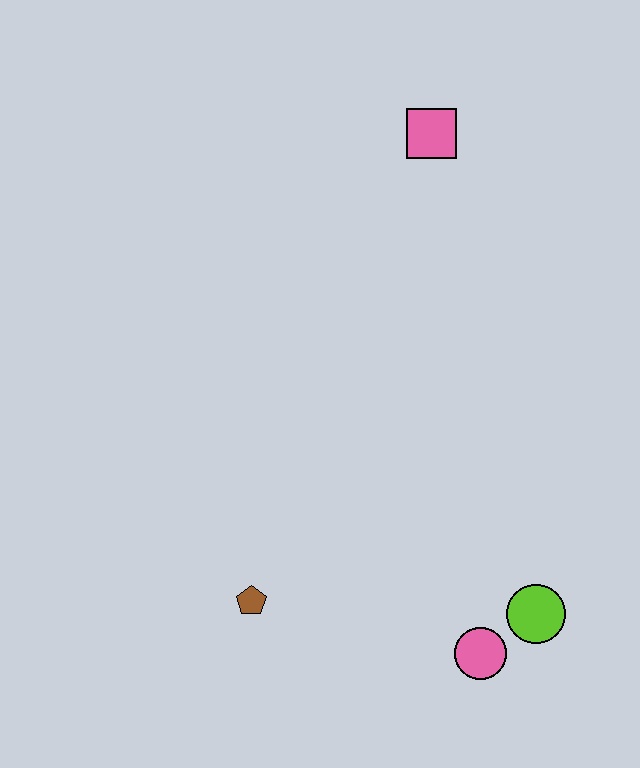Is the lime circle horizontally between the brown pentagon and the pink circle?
No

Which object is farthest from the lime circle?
The pink square is farthest from the lime circle.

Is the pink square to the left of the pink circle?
Yes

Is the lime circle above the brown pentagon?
No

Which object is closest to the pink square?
The lime circle is closest to the pink square.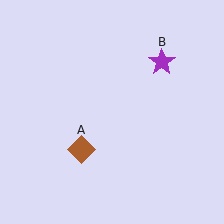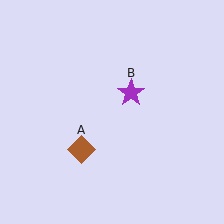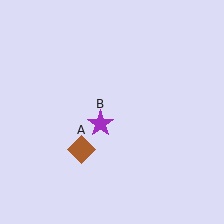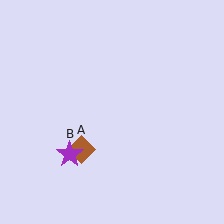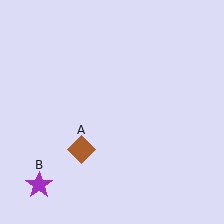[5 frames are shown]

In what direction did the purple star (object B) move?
The purple star (object B) moved down and to the left.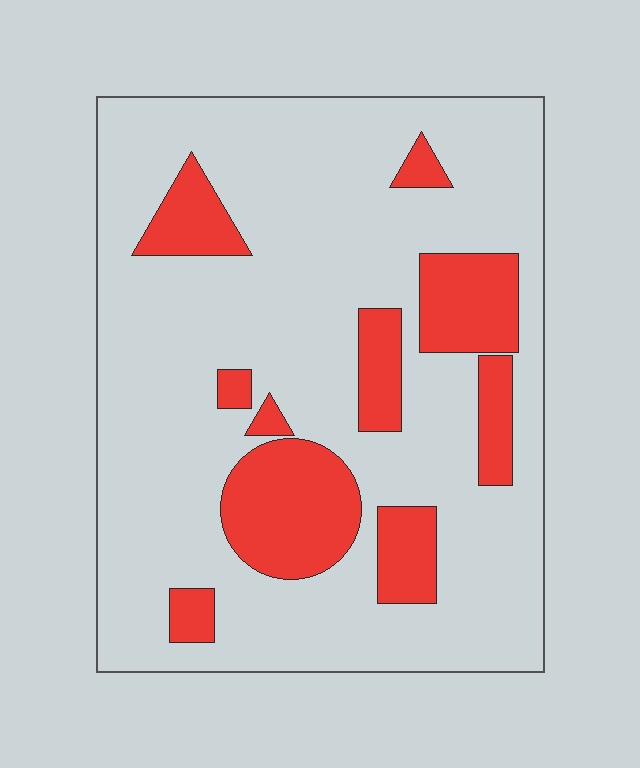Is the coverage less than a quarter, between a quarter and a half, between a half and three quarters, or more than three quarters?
Less than a quarter.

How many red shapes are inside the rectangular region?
10.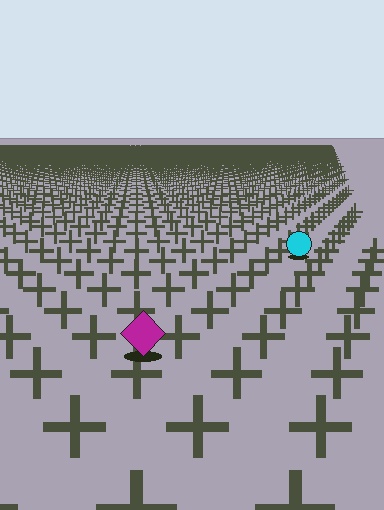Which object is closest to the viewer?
The magenta diamond is closest. The texture marks near it are larger and more spread out.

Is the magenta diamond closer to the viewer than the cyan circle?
Yes. The magenta diamond is closer — you can tell from the texture gradient: the ground texture is coarser near it.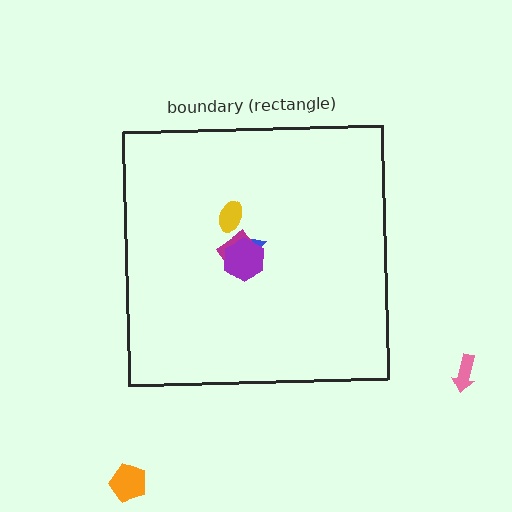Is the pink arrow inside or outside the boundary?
Outside.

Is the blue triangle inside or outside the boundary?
Inside.